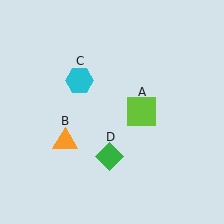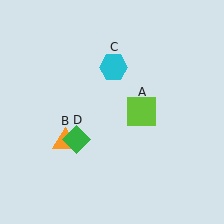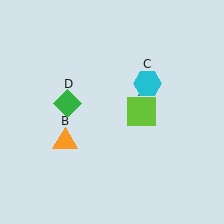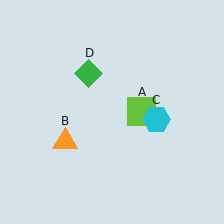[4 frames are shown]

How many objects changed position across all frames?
2 objects changed position: cyan hexagon (object C), green diamond (object D).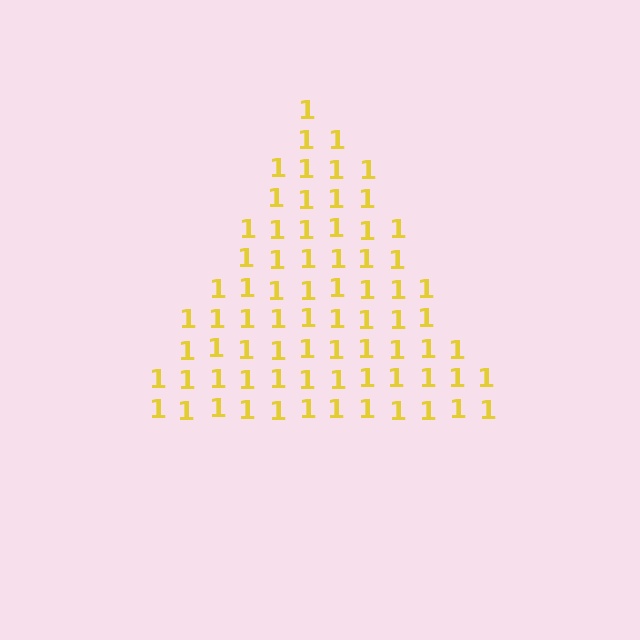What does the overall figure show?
The overall figure shows a triangle.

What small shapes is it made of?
It is made of small digit 1's.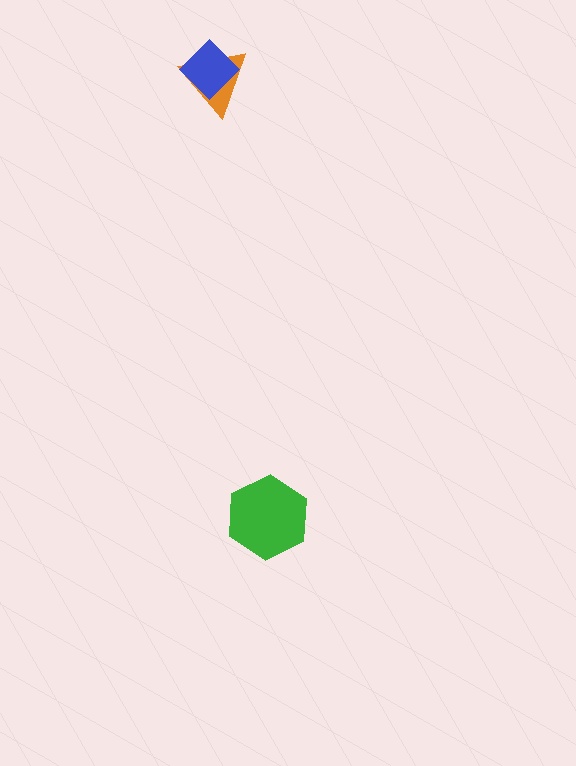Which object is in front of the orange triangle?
The blue diamond is in front of the orange triangle.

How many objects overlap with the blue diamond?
1 object overlaps with the blue diamond.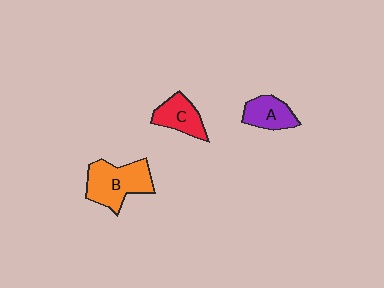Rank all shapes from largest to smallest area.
From largest to smallest: B (orange), C (red), A (purple).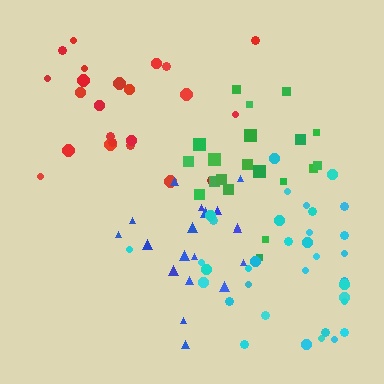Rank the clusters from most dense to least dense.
green, blue, cyan, red.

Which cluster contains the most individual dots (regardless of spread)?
Cyan (35).